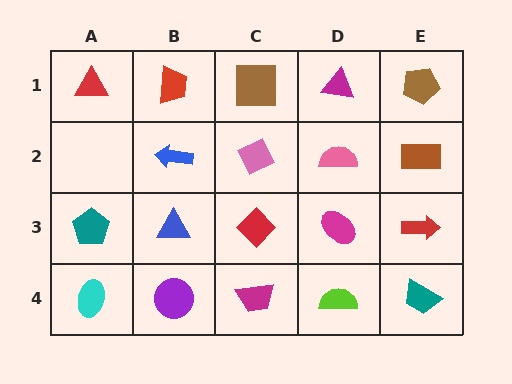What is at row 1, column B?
A red trapezoid.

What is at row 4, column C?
A magenta trapezoid.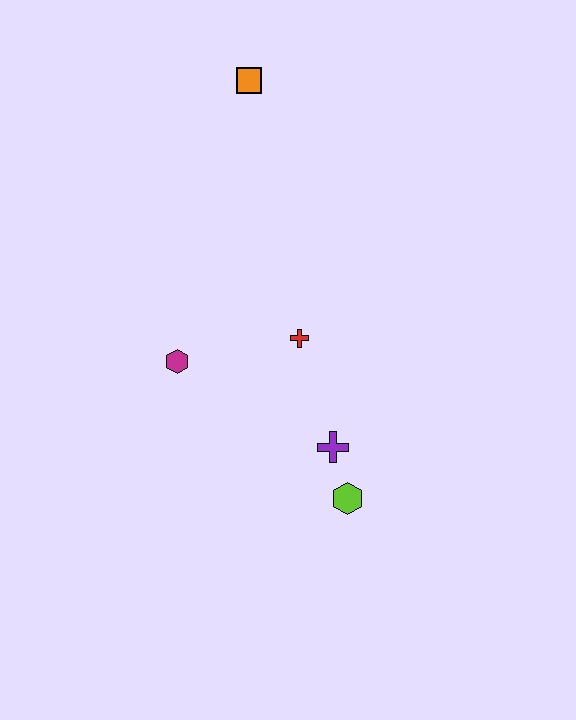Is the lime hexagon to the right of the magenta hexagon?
Yes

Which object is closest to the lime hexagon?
The purple cross is closest to the lime hexagon.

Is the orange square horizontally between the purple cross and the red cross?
No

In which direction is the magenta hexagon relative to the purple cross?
The magenta hexagon is to the left of the purple cross.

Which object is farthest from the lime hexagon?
The orange square is farthest from the lime hexagon.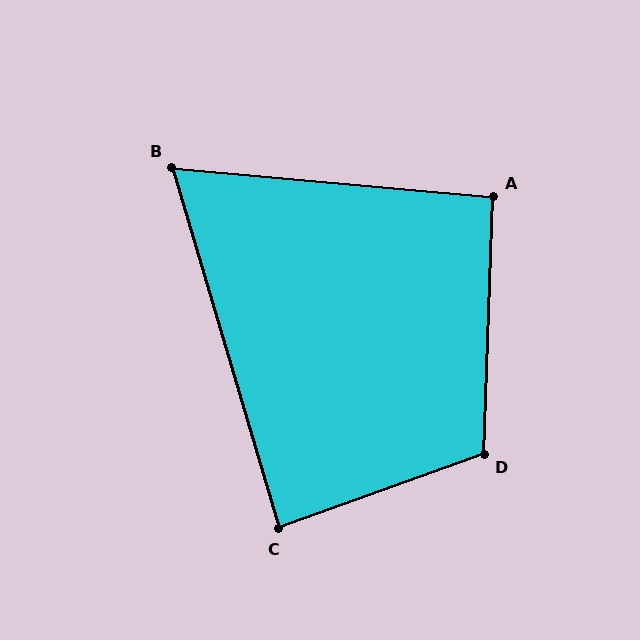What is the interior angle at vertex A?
Approximately 93 degrees (approximately right).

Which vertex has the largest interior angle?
D, at approximately 112 degrees.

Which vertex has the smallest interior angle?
B, at approximately 68 degrees.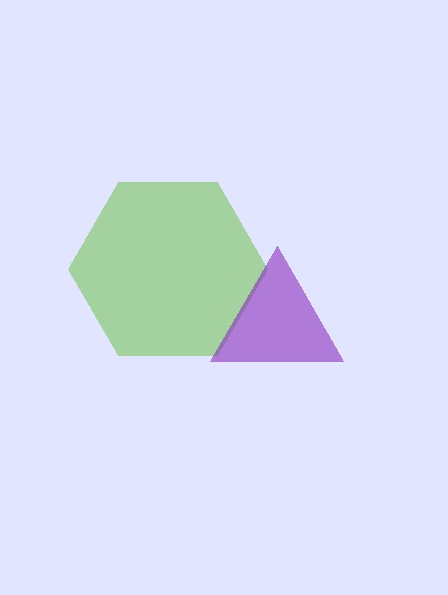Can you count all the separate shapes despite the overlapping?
Yes, there are 2 separate shapes.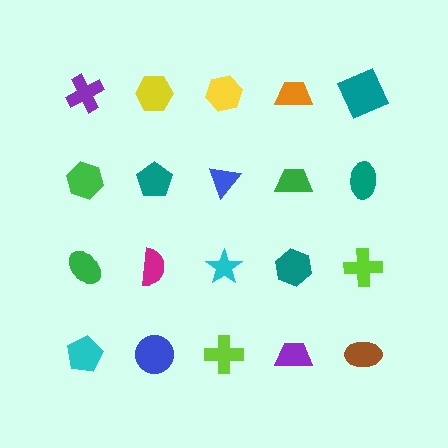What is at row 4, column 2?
A blue circle.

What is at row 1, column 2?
A yellow hexagon.